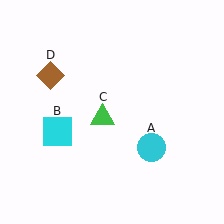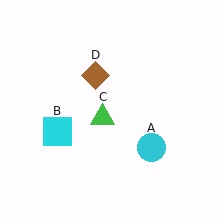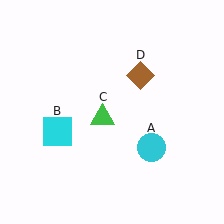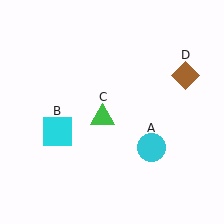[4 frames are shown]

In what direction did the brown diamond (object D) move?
The brown diamond (object D) moved right.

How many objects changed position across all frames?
1 object changed position: brown diamond (object D).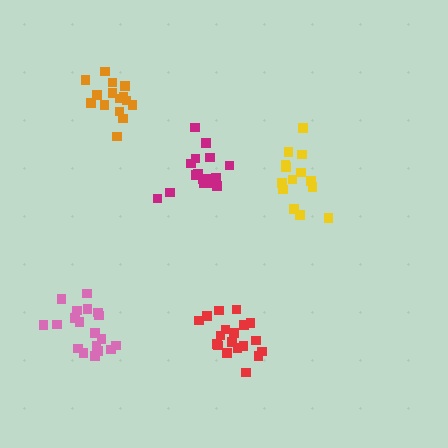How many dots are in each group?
Group 1: 14 dots, Group 2: 15 dots, Group 3: 18 dots, Group 4: 19 dots, Group 5: 19 dots (85 total).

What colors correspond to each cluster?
The clusters are colored: yellow, orange, magenta, red, pink.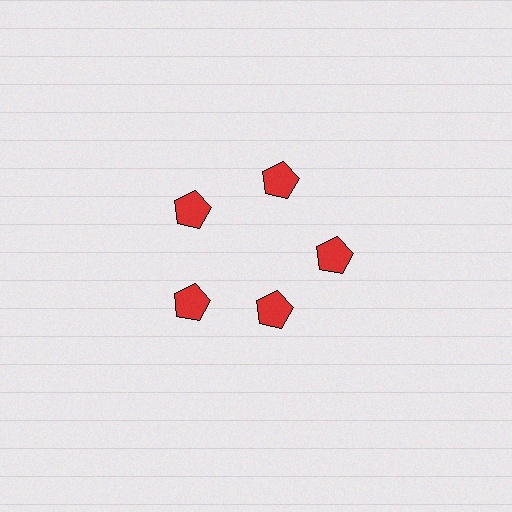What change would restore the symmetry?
The symmetry would be restored by moving it outward, back onto the ring so that all 5 pentagons sit at equal angles and equal distance from the center.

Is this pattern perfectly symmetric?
No. The 5 red pentagons are arranged in a ring, but one element near the 5 o'clock position is pulled inward toward the center, breaking the 5-fold rotational symmetry.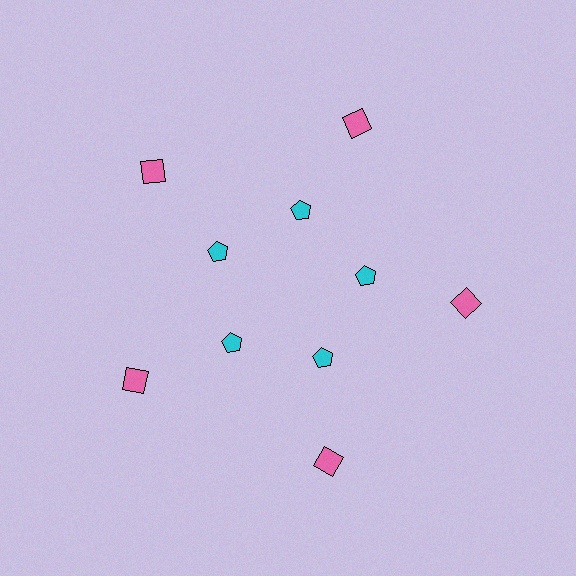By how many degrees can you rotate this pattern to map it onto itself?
The pattern maps onto itself every 72 degrees of rotation.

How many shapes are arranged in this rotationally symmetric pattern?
There are 10 shapes, arranged in 5 groups of 2.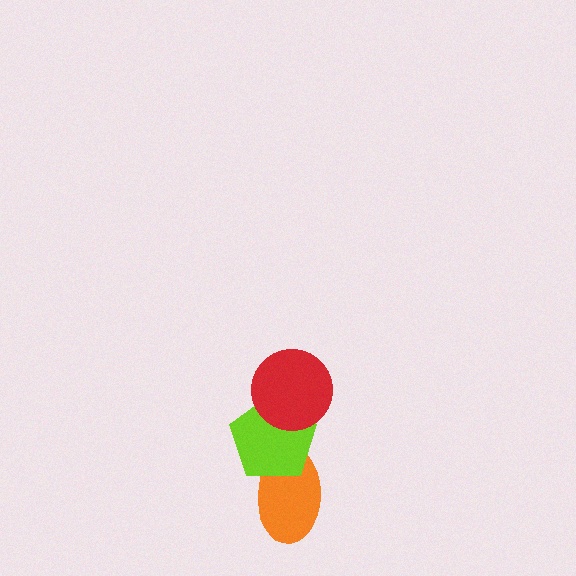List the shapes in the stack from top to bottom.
From top to bottom: the red circle, the lime pentagon, the orange ellipse.